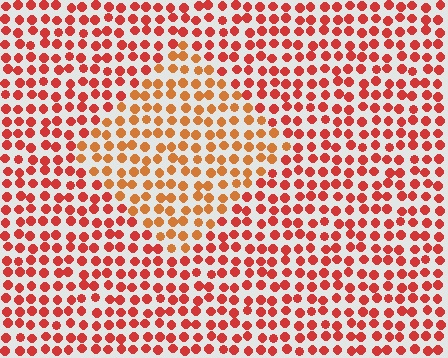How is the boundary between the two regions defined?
The boundary is defined purely by a slight shift in hue (about 26 degrees). Spacing, size, and orientation are identical on both sides.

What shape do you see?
I see a diamond.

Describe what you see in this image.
The image is filled with small red elements in a uniform arrangement. A diamond-shaped region is visible where the elements are tinted to a slightly different hue, forming a subtle color boundary.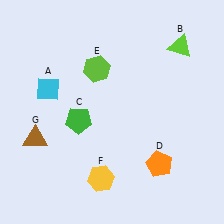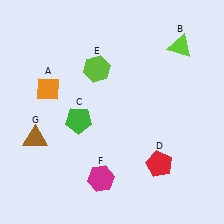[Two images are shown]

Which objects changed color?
A changed from cyan to orange. D changed from orange to red. F changed from yellow to magenta.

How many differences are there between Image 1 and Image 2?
There are 3 differences between the two images.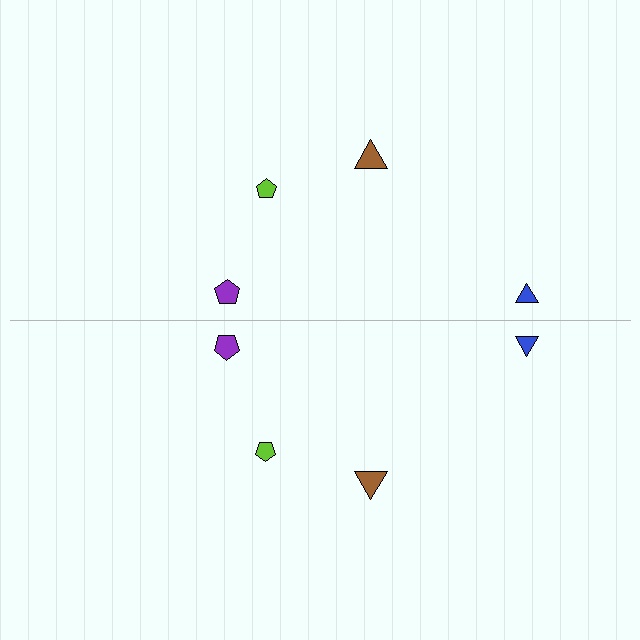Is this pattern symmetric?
Yes, this pattern has bilateral (reflection) symmetry.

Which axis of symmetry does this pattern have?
The pattern has a horizontal axis of symmetry running through the center of the image.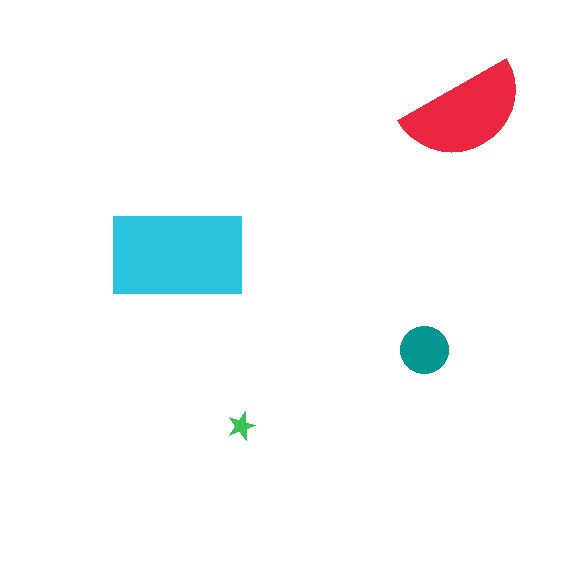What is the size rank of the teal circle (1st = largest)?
3rd.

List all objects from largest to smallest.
The cyan rectangle, the red semicircle, the teal circle, the green star.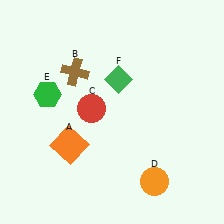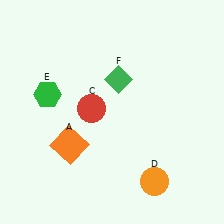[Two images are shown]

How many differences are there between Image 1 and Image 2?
There is 1 difference between the two images.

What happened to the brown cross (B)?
The brown cross (B) was removed in Image 2. It was in the top-left area of Image 1.